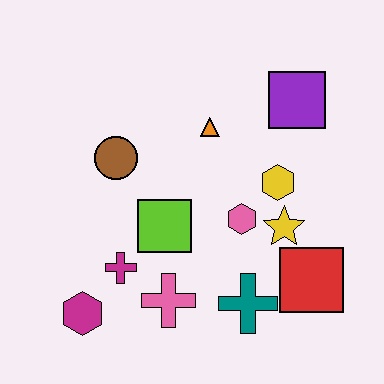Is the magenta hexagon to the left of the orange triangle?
Yes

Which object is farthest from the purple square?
The magenta hexagon is farthest from the purple square.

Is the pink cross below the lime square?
Yes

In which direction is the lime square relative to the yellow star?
The lime square is to the left of the yellow star.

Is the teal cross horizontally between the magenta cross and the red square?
Yes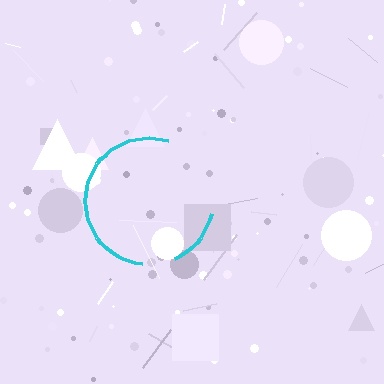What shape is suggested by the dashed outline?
The dashed outline suggests a circle.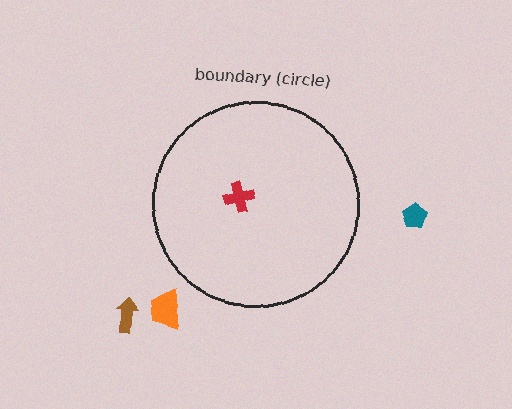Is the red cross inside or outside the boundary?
Inside.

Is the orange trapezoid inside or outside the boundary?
Outside.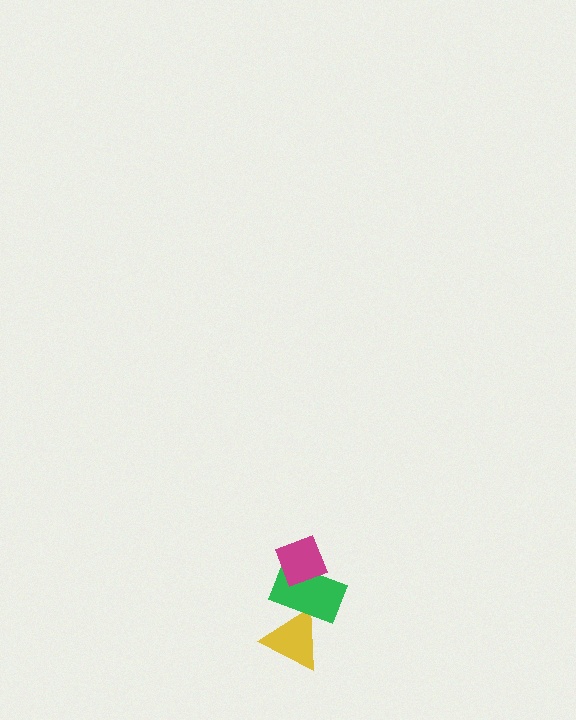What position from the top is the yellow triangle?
The yellow triangle is 3rd from the top.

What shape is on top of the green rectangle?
The magenta diamond is on top of the green rectangle.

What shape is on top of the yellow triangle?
The green rectangle is on top of the yellow triangle.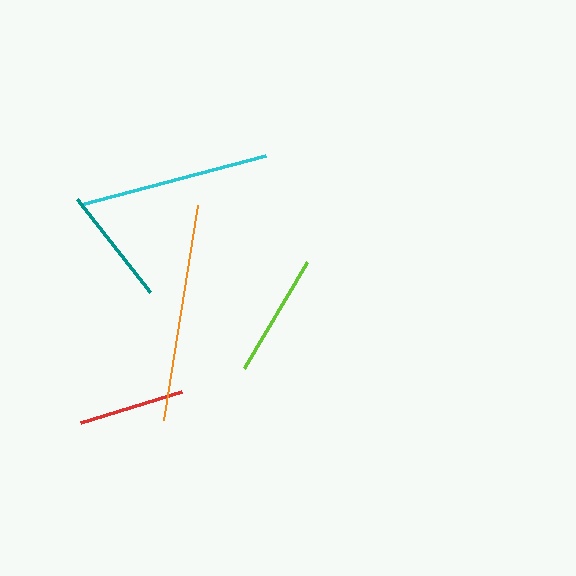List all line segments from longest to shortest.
From longest to shortest: orange, cyan, lime, teal, red.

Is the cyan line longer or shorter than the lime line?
The cyan line is longer than the lime line.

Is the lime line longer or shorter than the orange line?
The orange line is longer than the lime line.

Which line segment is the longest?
The orange line is the longest at approximately 218 pixels.